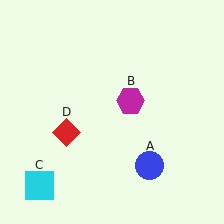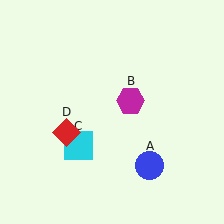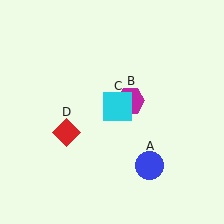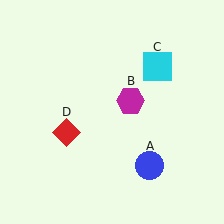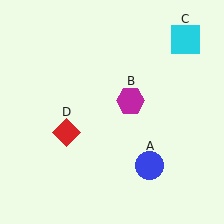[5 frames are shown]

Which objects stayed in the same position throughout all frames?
Blue circle (object A) and magenta hexagon (object B) and red diamond (object D) remained stationary.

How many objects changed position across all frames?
1 object changed position: cyan square (object C).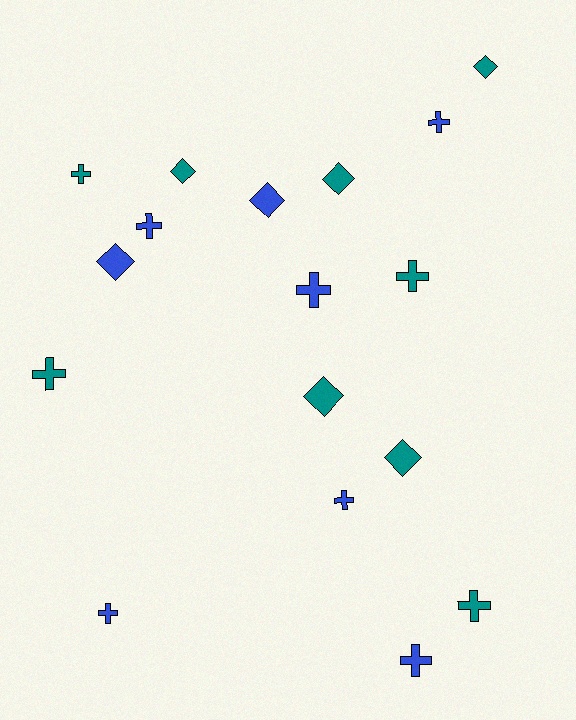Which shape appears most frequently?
Cross, with 10 objects.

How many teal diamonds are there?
There are 5 teal diamonds.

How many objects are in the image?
There are 17 objects.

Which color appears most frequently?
Teal, with 9 objects.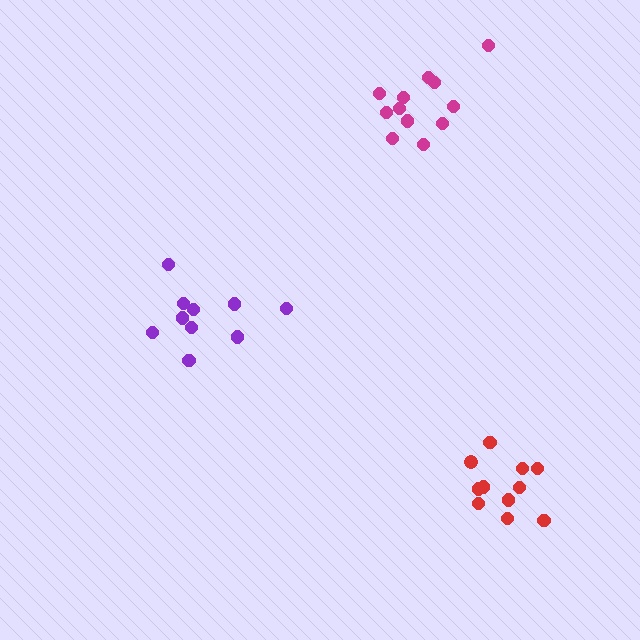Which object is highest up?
The magenta cluster is topmost.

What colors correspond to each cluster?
The clusters are colored: magenta, red, purple.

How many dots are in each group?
Group 1: 12 dots, Group 2: 11 dots, Group 3: 11 dots (34 total).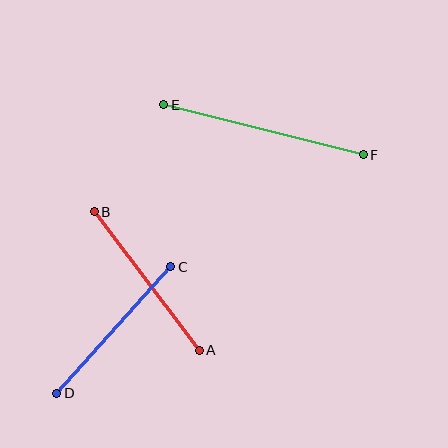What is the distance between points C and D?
The distance is approximately 170 pixels.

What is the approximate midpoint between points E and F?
The midpoint is at approximately (263, 130) pixels.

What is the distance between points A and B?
The distance is approximately 174 pixels.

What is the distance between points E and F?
The distance is approximately 206 pixels.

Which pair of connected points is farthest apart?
Points E and F are farthest apart.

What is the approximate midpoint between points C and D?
The midpoint is at approximately (114, 330) pixels.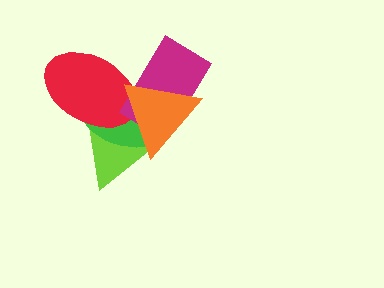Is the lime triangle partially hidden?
Yes, it is partially covered by another shape.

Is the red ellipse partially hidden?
Yes, it is partially covered by another shape.